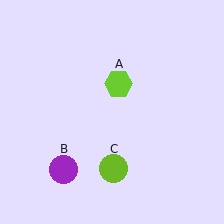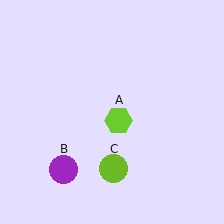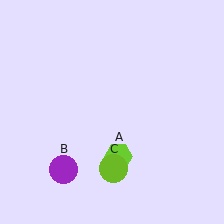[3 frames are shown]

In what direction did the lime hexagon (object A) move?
The lime hexagon (object A) moved down.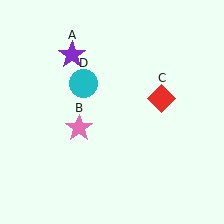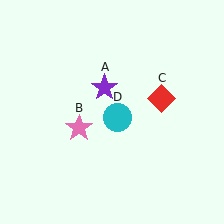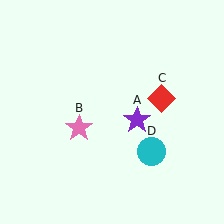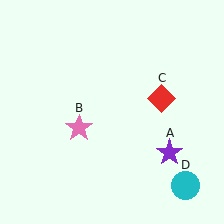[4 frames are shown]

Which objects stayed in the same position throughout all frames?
Pink star (object B) and red diamond (object C) remained stationary.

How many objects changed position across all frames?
2 objects changed position: purple star (object A), cyan circle (object D).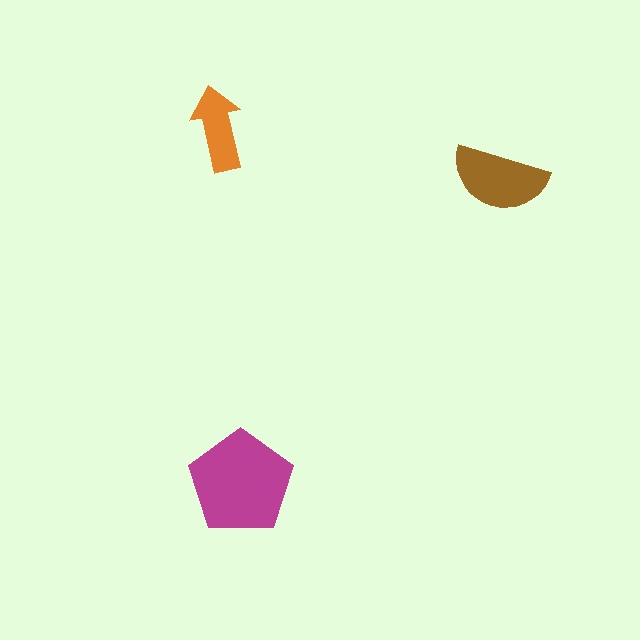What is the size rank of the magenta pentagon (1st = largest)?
1st.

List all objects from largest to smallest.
The magenta pentagon, the brown semicircle, the orange arrow.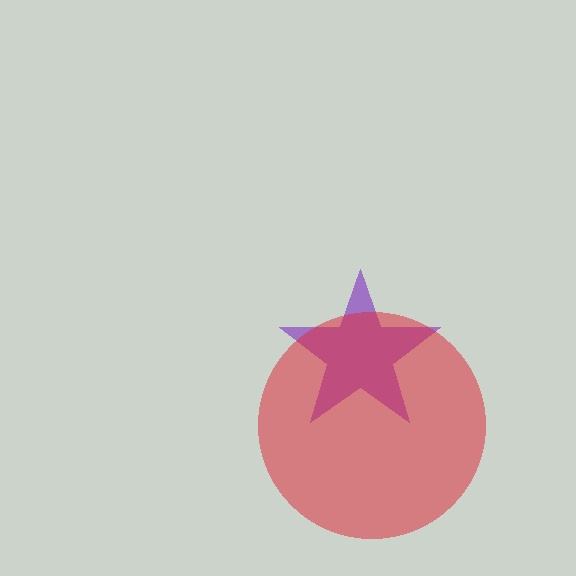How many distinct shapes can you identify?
There are 2 distinct shapes: a purple star, a red circle.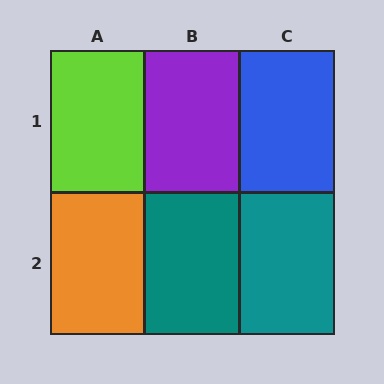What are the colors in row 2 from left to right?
Orange, teal, teal.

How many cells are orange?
1 cell is orange.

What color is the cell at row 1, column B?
Purple.